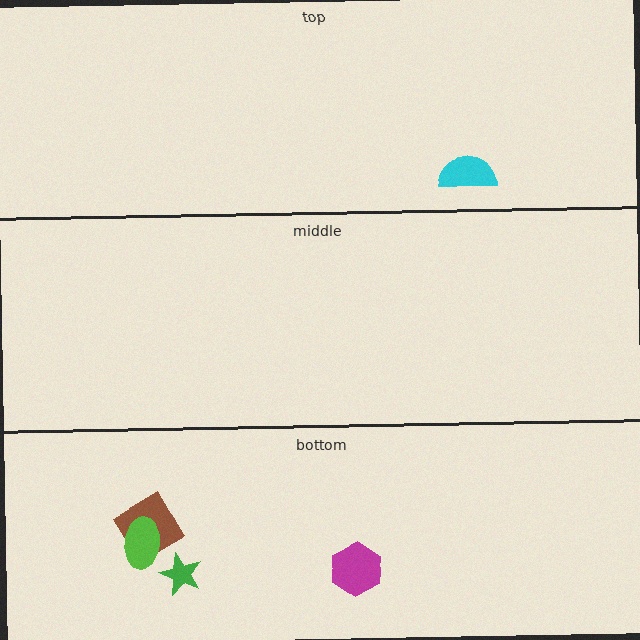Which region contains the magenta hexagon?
The bottom region.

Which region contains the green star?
The bottom region.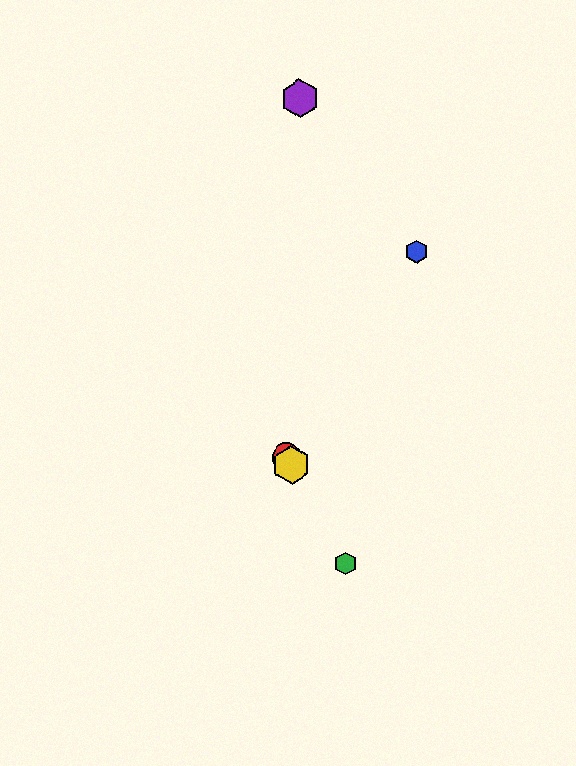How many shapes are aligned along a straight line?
3 shapes (the red circle, the green hexagon, the yellow hexagon) are aligned along a straight line.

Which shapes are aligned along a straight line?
The red circle, the green hexagon, the yellow hexagon are aligned along a straight line.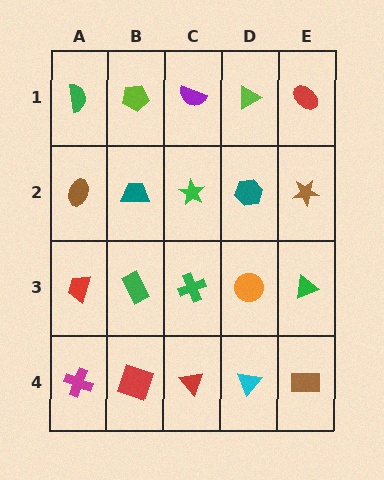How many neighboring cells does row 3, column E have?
3.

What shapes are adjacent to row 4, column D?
An orange circle (row 3, column D), a red triangle (row 4, column C), a brown rectangle (row 4, column E).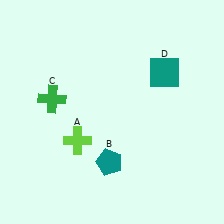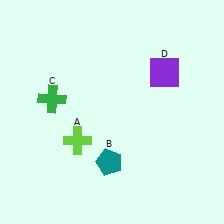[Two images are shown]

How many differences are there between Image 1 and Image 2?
There is 1 difference between the two images.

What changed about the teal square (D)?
In Image 1, D is teal. In Image 2, it changed to purple.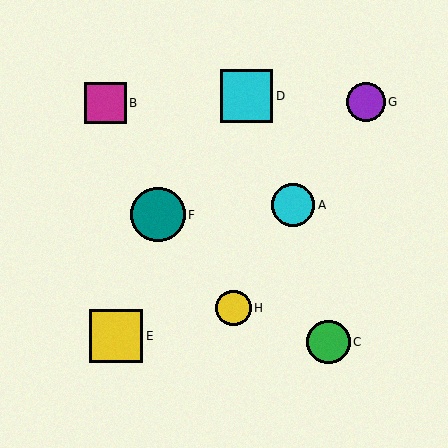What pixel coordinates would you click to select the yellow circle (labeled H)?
Click at (234, 308) to select the yellow circle H.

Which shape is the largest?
The teal circle (labeled F) is the largest.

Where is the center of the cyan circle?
The center of the cyan circle is at (293, 205).